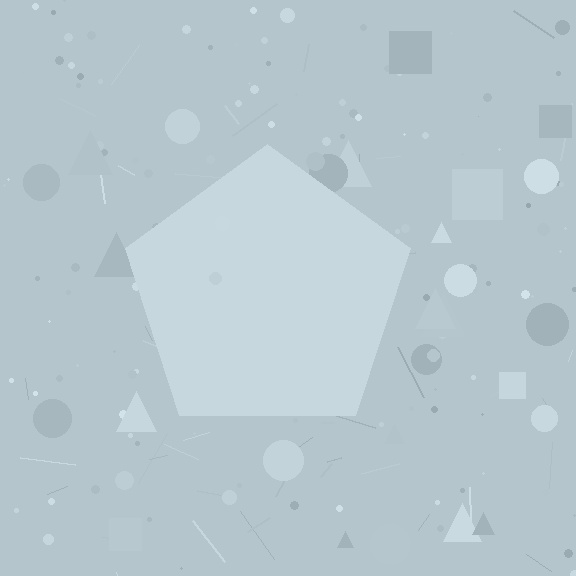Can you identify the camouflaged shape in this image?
The camouflaged shape is a pentagon.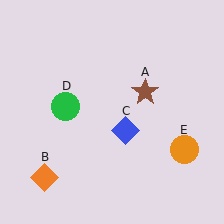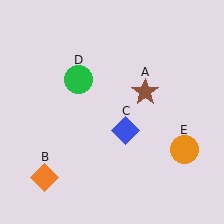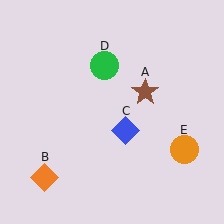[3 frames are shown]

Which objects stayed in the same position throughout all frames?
Brown star (object A) and orange diamond (object B) and blue diamond (object C) and orange circle (object E) remained stationary.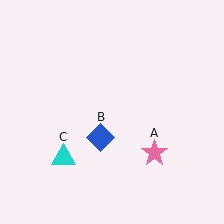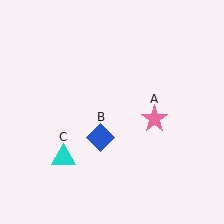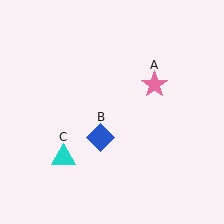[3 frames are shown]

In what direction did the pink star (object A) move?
The pink star (object A) moved up.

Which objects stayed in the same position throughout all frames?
Blue diamond (object B) and cyan triangle (object C) remained stationary.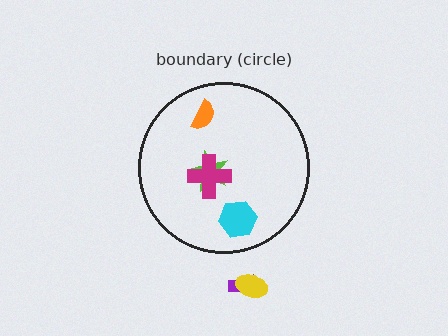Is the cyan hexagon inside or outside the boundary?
Inside.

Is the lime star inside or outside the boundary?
Inside.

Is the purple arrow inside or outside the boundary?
Outside.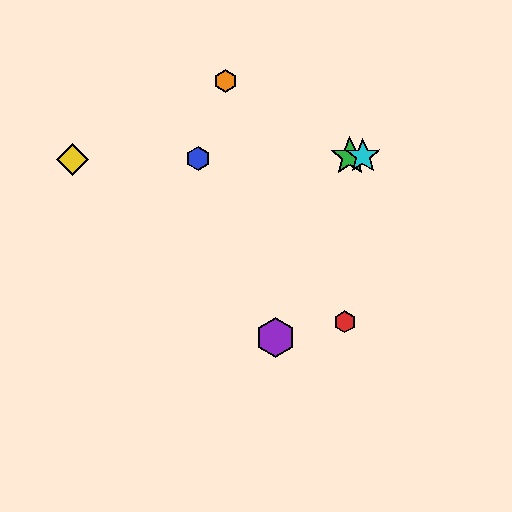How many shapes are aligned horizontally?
4 shapes (the blue hexagon, the green star, the yellow diamond, the cyan star) are aligned horizontally.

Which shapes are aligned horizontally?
The blue hexagon, the green star, the yellow diamond, the cyan star are aligned horizontally.